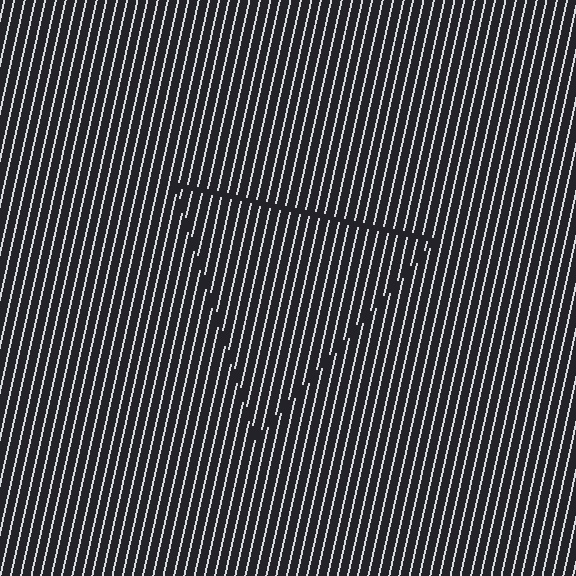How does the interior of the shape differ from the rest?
The interior of the shape contains the same grating, shifted by half a period — the contour is defined by the phase discontinuity where line-ends from the inner and outer gratings abut.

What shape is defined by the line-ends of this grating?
An illusory triangle. The interior of the shape contains the same grating, shifted by half a period — the contour is defined by the phase discontinuity where line-ends from the inner and outer gratings abut.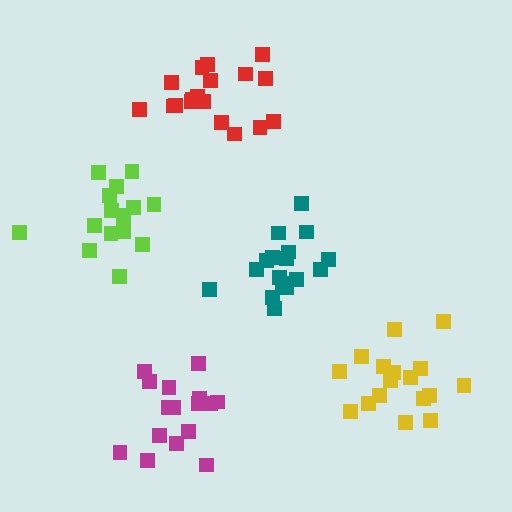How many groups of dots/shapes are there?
There are 5 groups.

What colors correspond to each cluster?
The clusters are colored: teal, lime, magenta, yellow, red.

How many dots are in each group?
Group 1: 17 dots, Group 2: 16 dots, Group 3: 16 dots, Group 4: 17 dots, Group 5: 19 dots (85 total).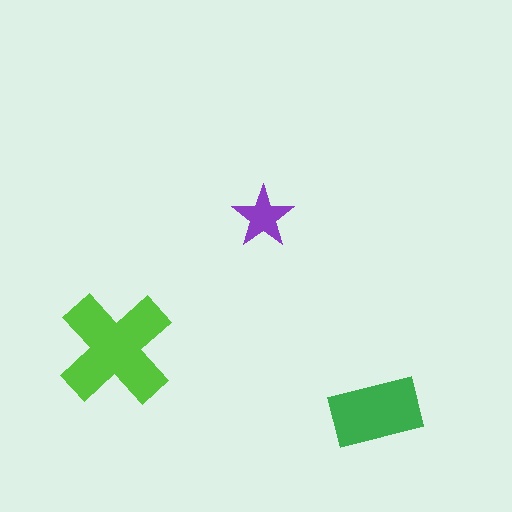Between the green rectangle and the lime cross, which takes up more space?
The lime cross.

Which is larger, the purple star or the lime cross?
The lime cross.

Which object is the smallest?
The purple star.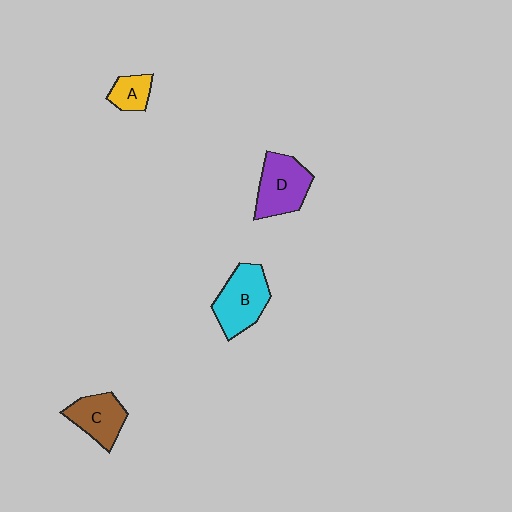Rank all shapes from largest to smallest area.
From largest to smallest: B (cyan), D (purple), C (brown), A (yellow).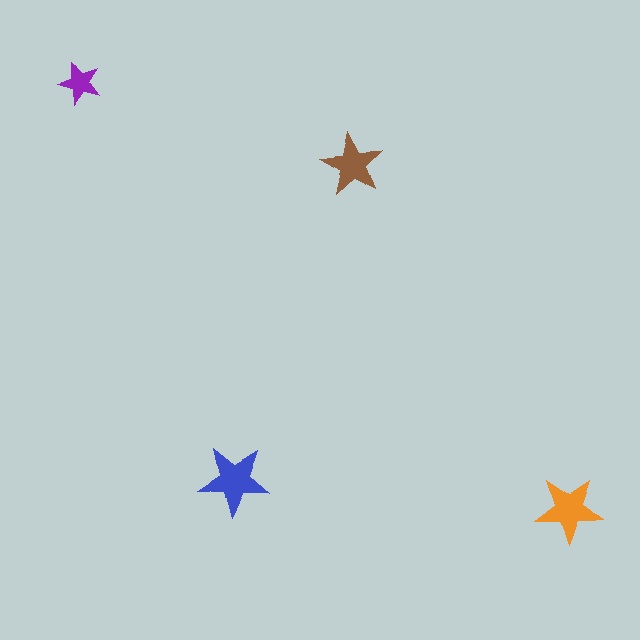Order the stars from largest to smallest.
the blue one, the orange one, the brown one, the purple one.